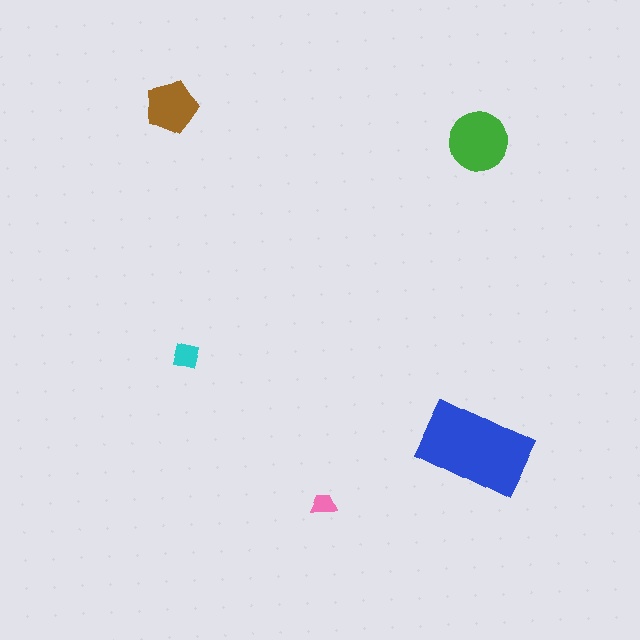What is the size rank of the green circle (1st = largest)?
2nd.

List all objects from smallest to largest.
The pink trapezoid, the cyan square, the brown pentagon, the green circle, the blue rectangle.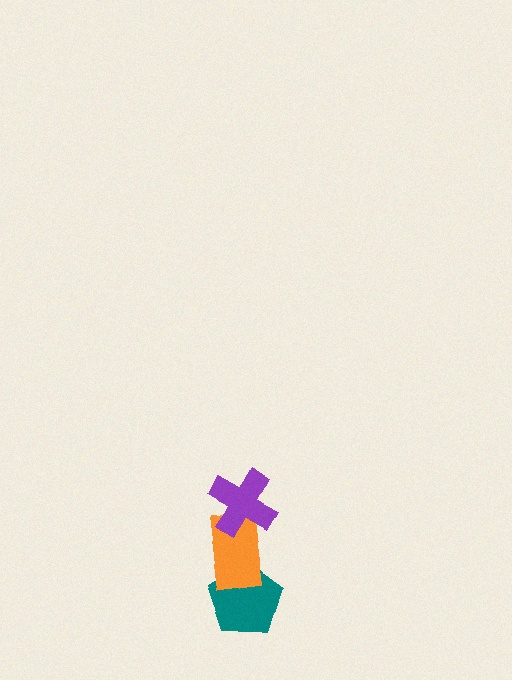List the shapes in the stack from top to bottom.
From top to bottom: the purple cross, the orange rectangle, the teal pentagon.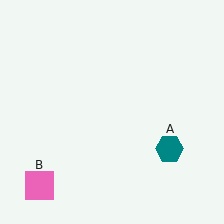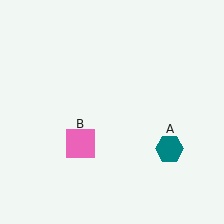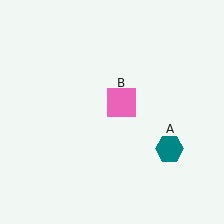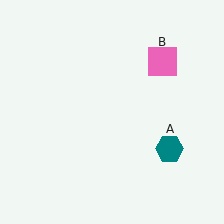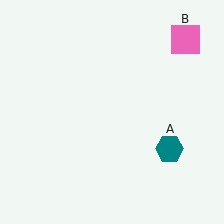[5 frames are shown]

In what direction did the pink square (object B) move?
The pink square (object B) moved up and to the right.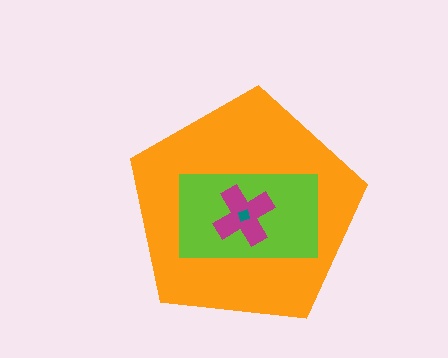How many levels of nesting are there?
4.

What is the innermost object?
The teal diamond.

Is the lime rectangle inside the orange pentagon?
Yes.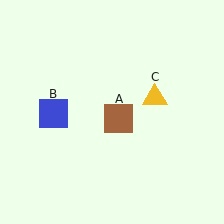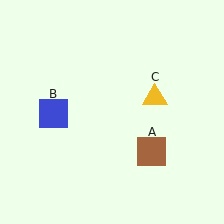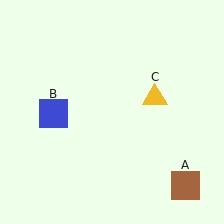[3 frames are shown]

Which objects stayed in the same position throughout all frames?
Blue square (object B) and yellow triangle (object C) remained stationary.